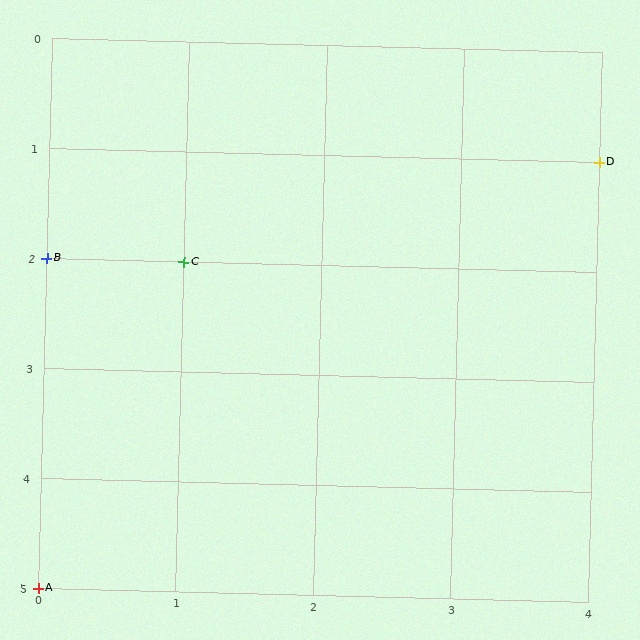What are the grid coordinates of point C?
Point C is at grid coordinates (1, 2).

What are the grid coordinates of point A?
Point A is at grid coordinates (0, 5).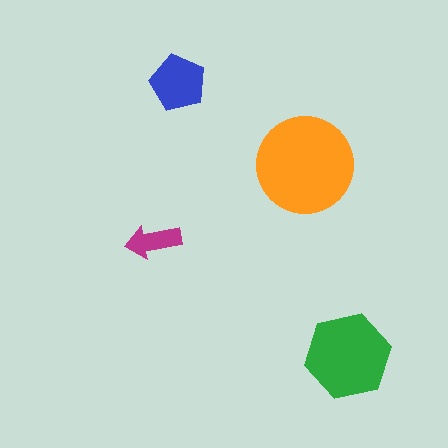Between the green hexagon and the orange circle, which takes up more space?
The orange circle.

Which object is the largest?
The orange circle.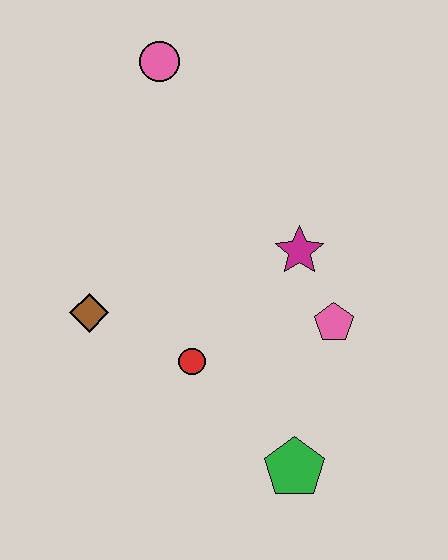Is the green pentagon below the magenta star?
Yes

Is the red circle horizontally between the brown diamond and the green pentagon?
Yes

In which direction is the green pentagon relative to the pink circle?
The green pentagon is below the pink circle.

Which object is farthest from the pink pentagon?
The pink circle is farthest from the pink pentagon.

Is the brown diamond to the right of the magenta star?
No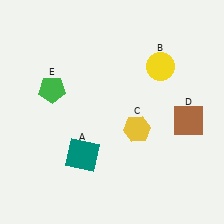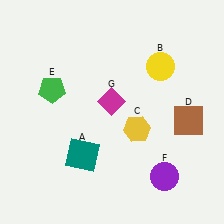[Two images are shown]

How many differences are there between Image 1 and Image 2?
There are 2 differences between the two images.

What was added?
A purple circle (F), a magenta diamond (G) were added in Image 2.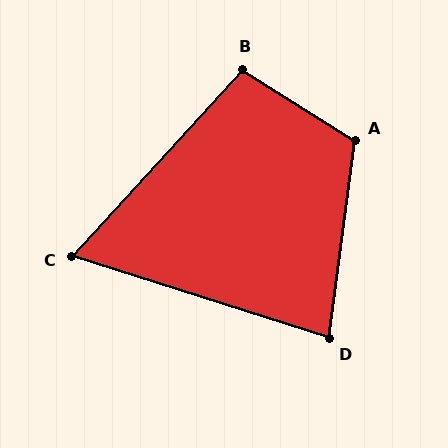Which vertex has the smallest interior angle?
C, at approximately 65 degrees.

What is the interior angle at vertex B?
Approximately 100 degrees (obtuse).